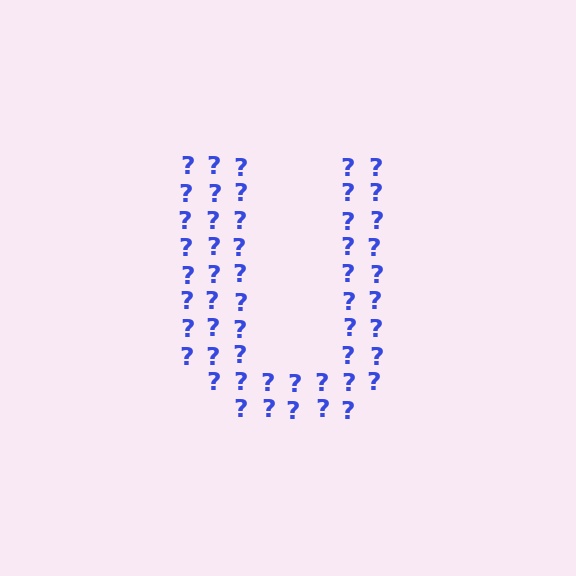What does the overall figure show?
The overall figure shows the letter U.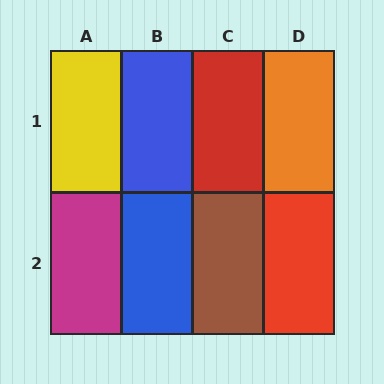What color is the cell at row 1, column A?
Yellow.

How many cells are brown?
1 cell is brown.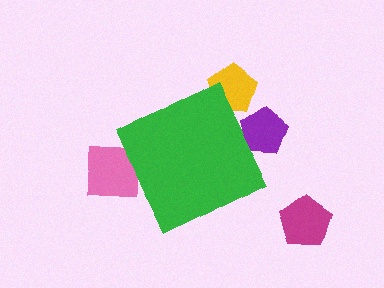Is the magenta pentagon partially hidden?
No, the magenta pentagon is fully visible.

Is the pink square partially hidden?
Yes, the pink square is partially hidden behind the green diamond.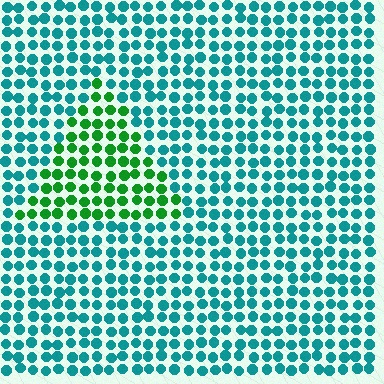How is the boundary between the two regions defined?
The boundary is defined purely by a slight shift in hue (about 52 degrees). Spacing, size, and orientation are identical on both sides.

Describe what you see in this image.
The image is filled with small teal elements in a uniform arrangement. A triangle-shaped region is visible where the elements are tinted to a slightly different hue, forming a subtle color boundary.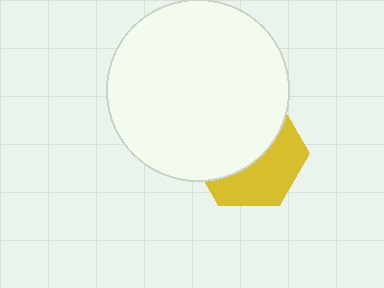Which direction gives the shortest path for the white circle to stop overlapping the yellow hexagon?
Moving up gives the shortest separation.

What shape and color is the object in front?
The object in front is a white circle.